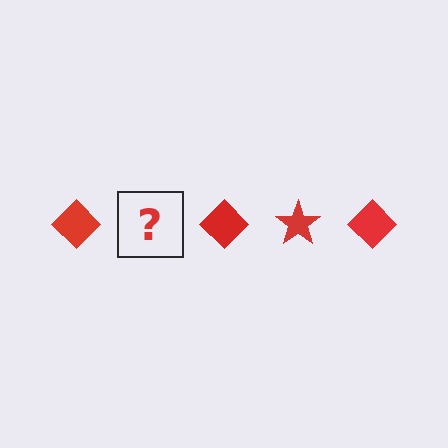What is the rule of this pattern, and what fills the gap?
The rule is that the pattern cycles through diamond, star shapes in red. The gap should be filled with a red star.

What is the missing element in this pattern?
The missing element is a red star.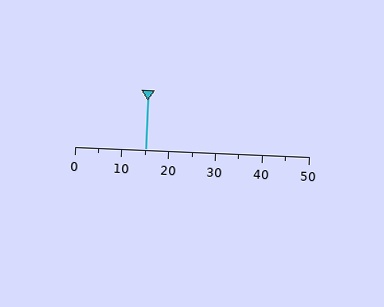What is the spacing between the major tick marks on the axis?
The major ticks are spaced 10 apart.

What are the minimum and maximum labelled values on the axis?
The axis runs from 0 to 50.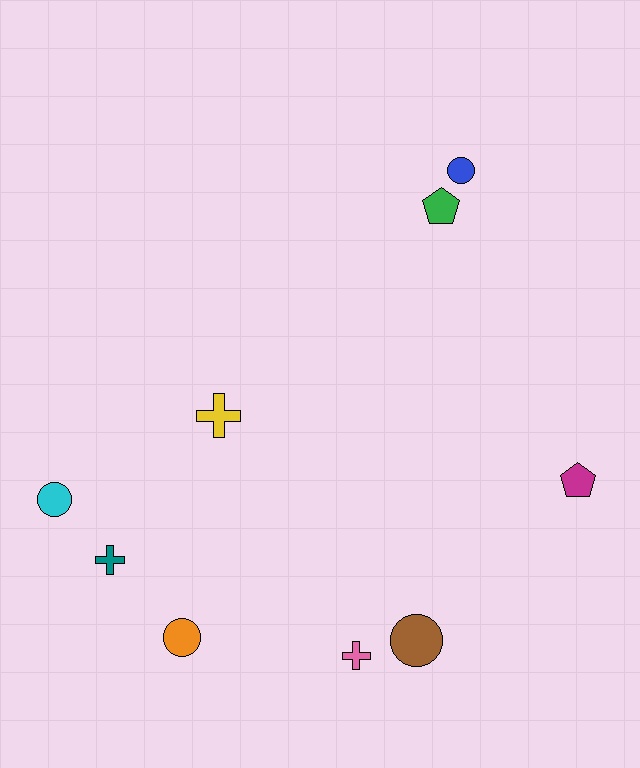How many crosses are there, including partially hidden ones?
There are 3 crosses.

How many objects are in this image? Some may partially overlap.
There are 9 objects.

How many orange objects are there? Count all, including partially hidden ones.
There is 1 orange object.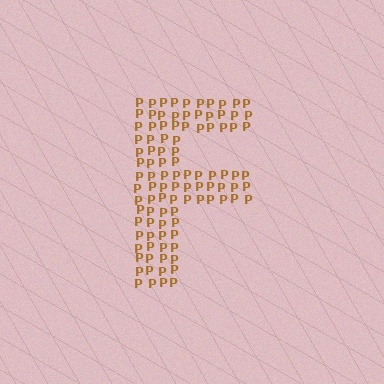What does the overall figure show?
The overall figure shows the letter F.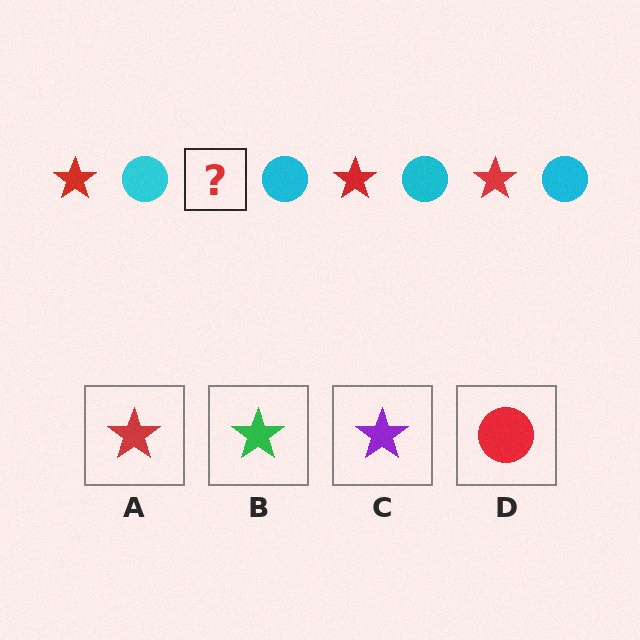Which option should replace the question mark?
Option A.